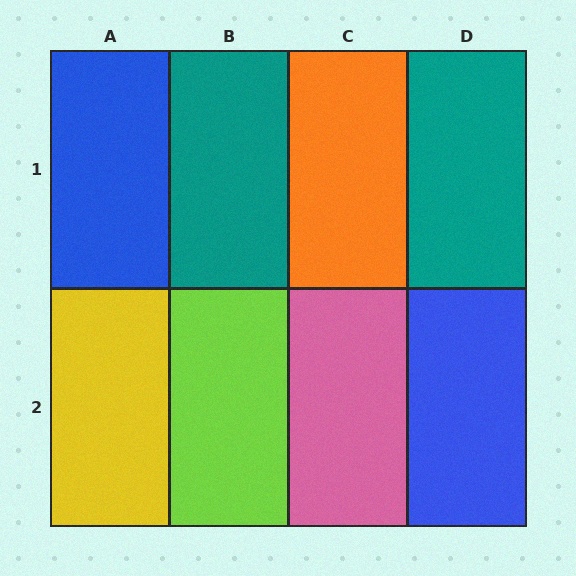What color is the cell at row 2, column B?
Lime.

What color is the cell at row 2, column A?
Yellow.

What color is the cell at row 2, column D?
Blue.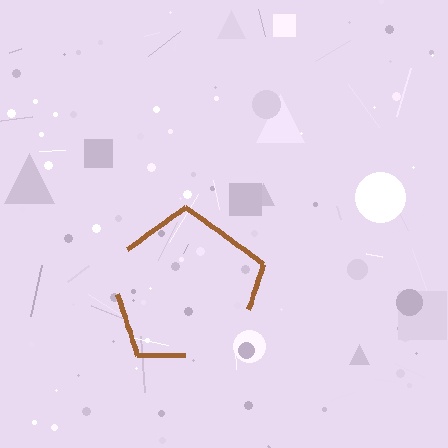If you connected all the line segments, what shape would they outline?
They would outline a pentagon.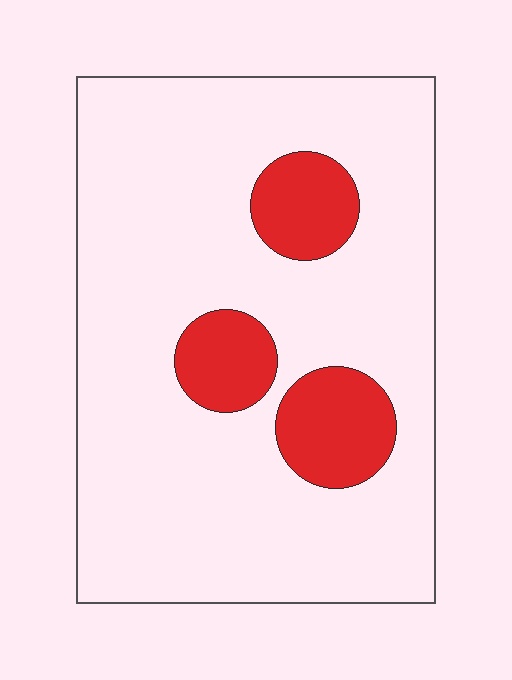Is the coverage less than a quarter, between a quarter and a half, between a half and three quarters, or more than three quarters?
Less than a quarter.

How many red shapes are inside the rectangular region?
3.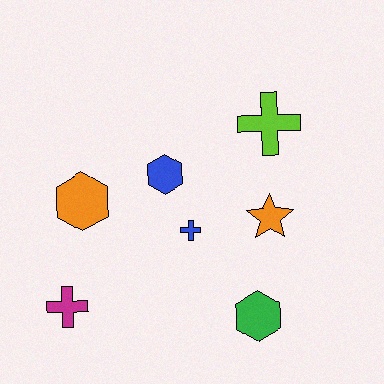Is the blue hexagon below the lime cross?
Yes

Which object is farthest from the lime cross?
The magenta cross is farthest from the lime cross.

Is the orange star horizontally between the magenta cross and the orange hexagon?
No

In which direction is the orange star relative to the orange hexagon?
The orange star is to the right of the orange hexagon.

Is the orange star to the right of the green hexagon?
Yes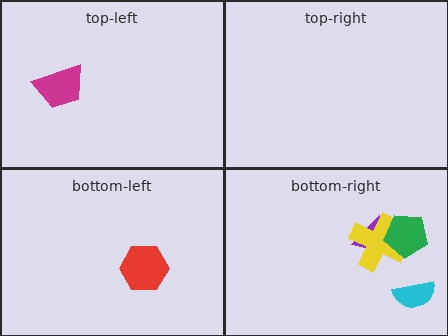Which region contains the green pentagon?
The bottom-right region.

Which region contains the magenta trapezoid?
The top-left region.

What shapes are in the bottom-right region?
The purple triangle, the yellow cross, the green pentagon, the cyan semicircle.